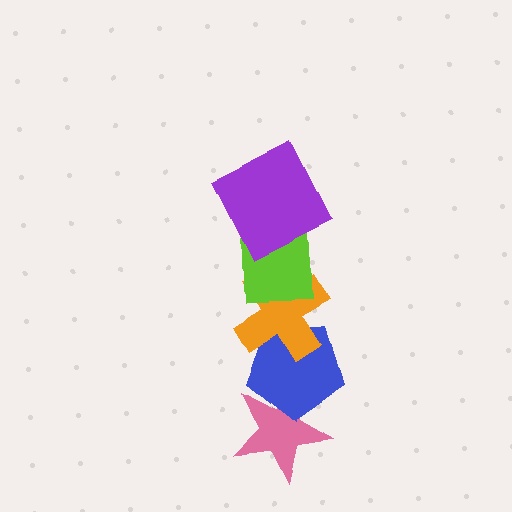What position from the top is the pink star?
The pink star is 5th from the top.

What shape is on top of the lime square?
The purple square is on top of the lime square.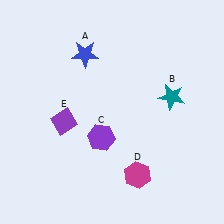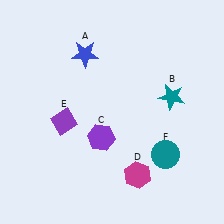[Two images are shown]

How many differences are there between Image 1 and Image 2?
There is 1 difference between the two images.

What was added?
A teal circle (F) was added in Image 2.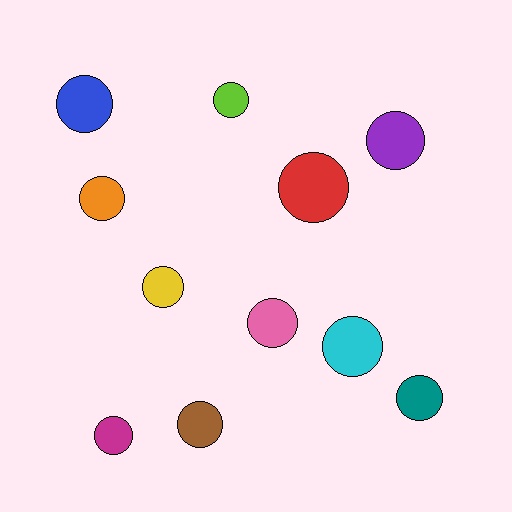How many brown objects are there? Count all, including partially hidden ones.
There is 1 brown object.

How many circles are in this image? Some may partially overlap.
There are 11 circles.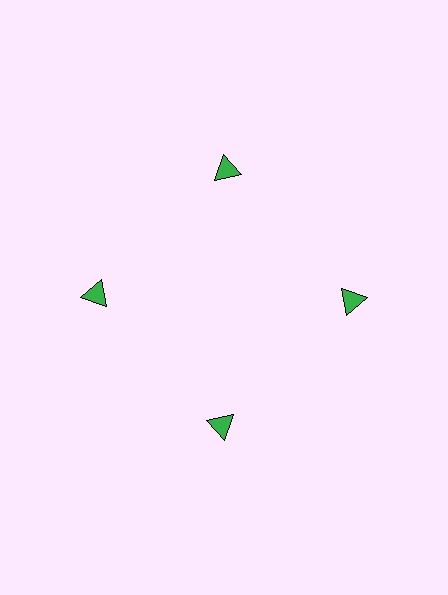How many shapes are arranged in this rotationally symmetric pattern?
There are 4 shapes, arranged in 4 groups of 1.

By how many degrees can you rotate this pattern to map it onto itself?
The pattern maps onto itself every 90 degrees of rotation.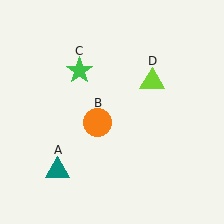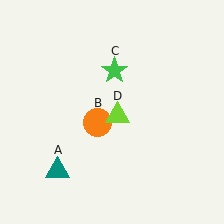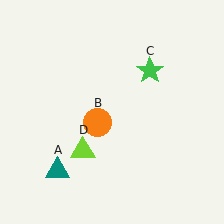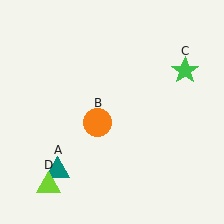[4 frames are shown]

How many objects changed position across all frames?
2 objects changed position: green star (object C), lime triangle (object D).